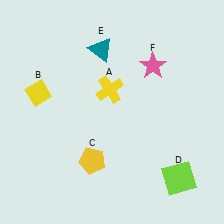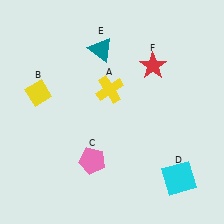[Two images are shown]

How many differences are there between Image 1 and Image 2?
There are 3 differences between the two images.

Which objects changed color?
C changed from yellow to pink. D changed from lime to cyan. F changed from pink to red.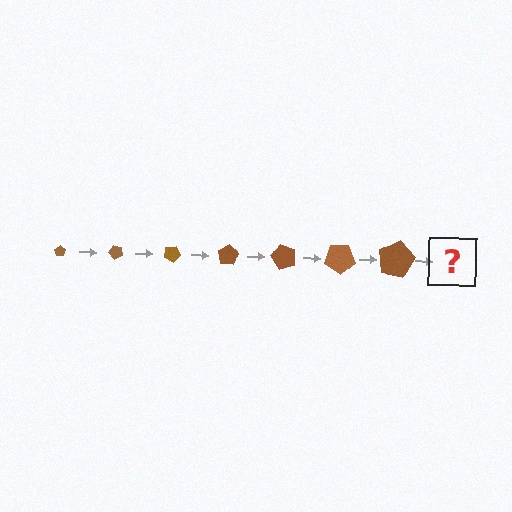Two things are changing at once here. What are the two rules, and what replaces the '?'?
The two rules are that the pentagon grows larger each step and it rotates 50 degrees each step. The '?' should be a pentagon, larger than the previous one and rotated 350 degrees from the start.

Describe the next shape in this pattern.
It should be a pentagon, larger than the previous one and rotated 350 degrees from the start.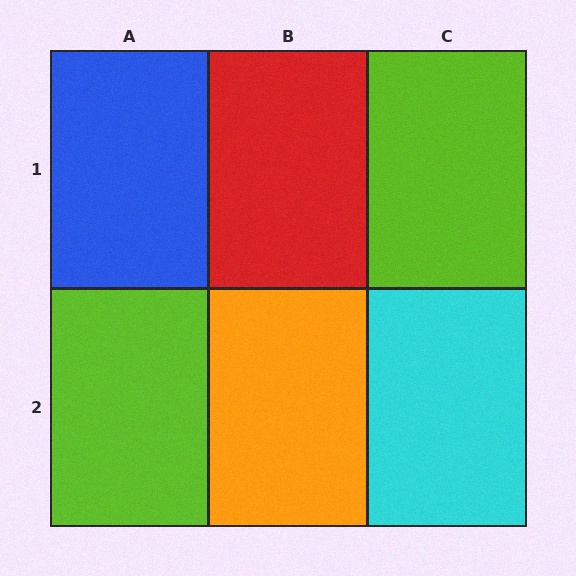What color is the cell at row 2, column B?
Orange.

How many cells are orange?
1 cell is orange.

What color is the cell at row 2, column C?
Cyan.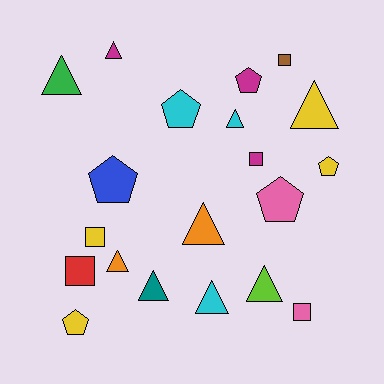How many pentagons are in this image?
There are 6 pentagons.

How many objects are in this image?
There are 20 objects.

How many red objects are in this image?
There is 1 red object.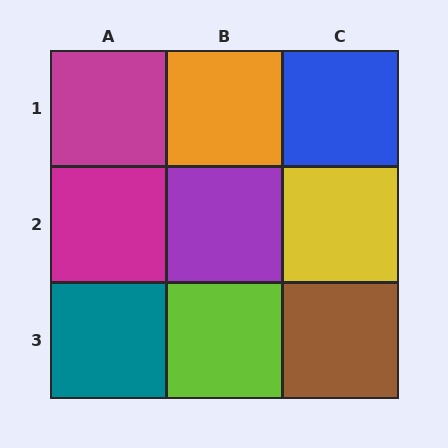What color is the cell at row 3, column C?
Brown.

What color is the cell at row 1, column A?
Magenta.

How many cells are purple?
1 cell is purple.